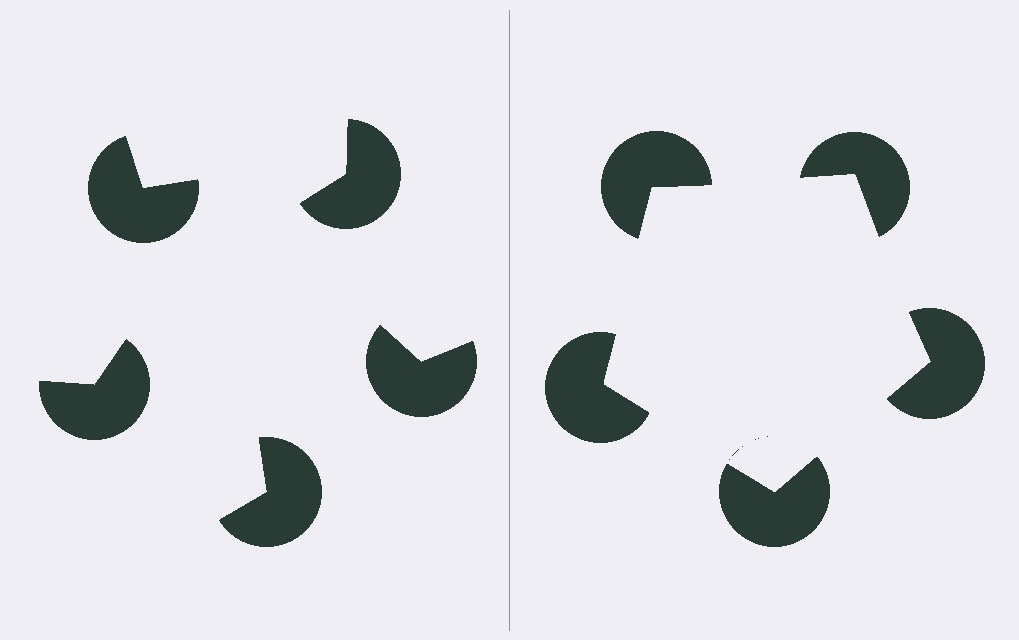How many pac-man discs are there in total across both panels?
10 — 5 on each side.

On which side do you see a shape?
An illusory pentagon appears on the right side. On the left side the wedge cuts are rotated, so no coherent shape forms.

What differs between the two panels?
The pac-man discs are positioned identically on both sides; only the wedge orientations differ. On the right they align to a pentagon; on the left they are misaligned.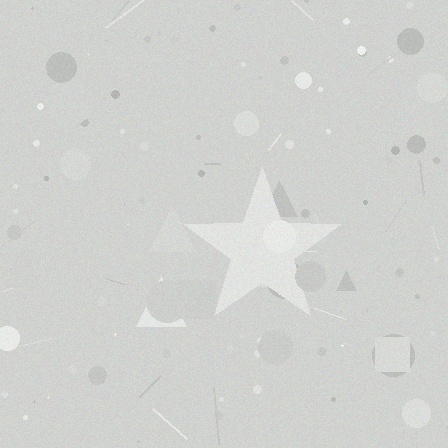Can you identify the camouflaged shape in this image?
The camouflaged shape is a star.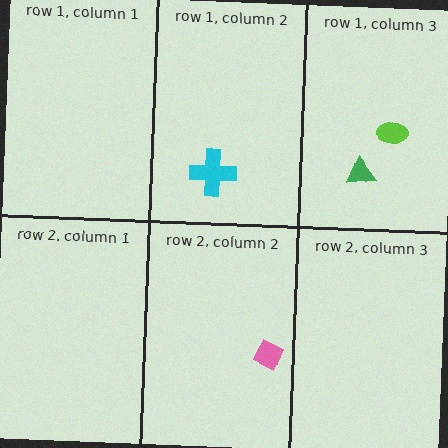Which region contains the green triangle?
The row 1, column 3 region.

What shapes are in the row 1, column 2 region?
The cyan cross.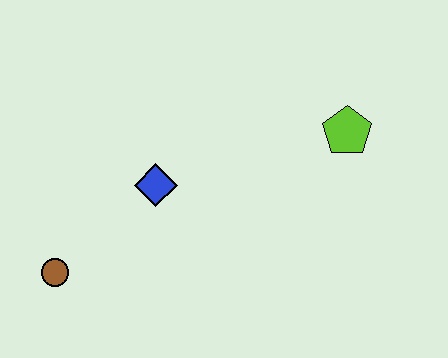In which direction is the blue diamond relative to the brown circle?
The blue diamond is to the right of the brown circle.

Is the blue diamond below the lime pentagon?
Yes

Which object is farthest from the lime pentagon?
The brown circle is farthest from the lime pentagon.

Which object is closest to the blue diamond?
The brown circle is closest to the blue diamond.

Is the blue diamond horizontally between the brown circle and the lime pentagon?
Yes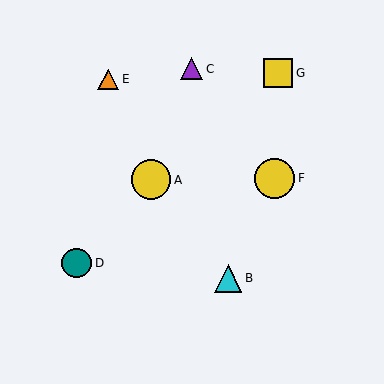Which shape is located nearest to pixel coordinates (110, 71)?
The orange triangle (labeled E) at (108, 79) is nearest to that location.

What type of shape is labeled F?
Shape F is a yellow circle.